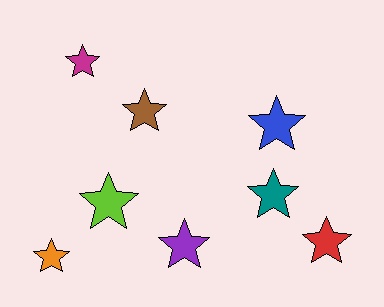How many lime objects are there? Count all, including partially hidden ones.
There is 1 lime object.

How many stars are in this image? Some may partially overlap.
There are 8 stars.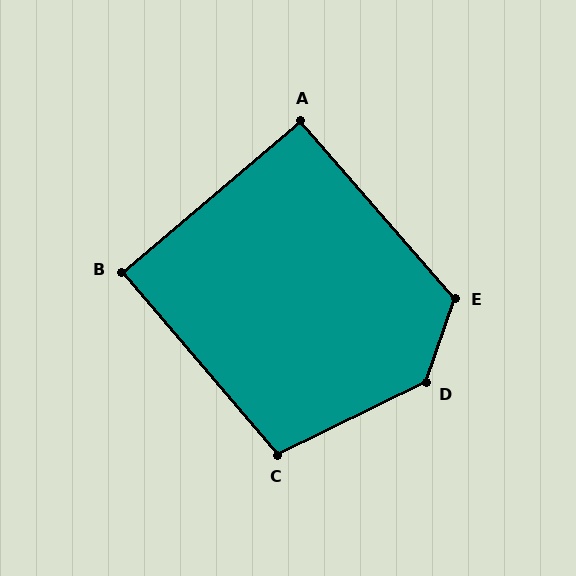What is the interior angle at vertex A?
Approximately 91 degrees (approximately right).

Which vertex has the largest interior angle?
D, at approximately 135 degrees.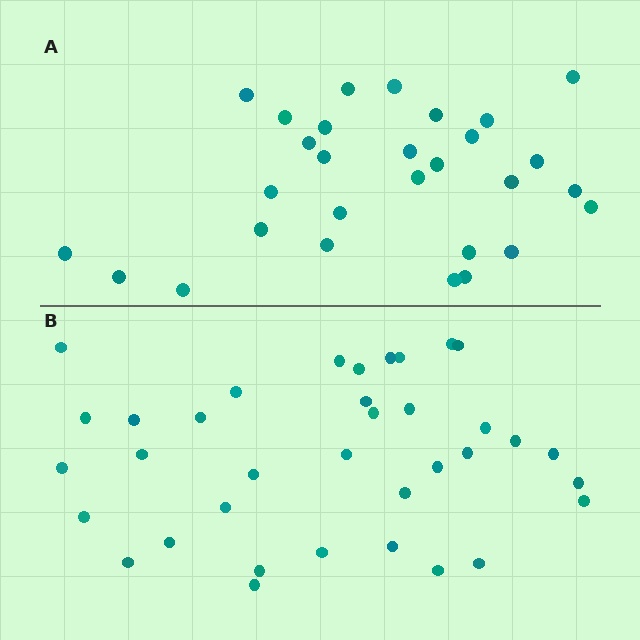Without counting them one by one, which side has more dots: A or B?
Region B (the bottom region) has more dots.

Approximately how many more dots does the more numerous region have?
Region B has roughly 8 or so more dots than region A.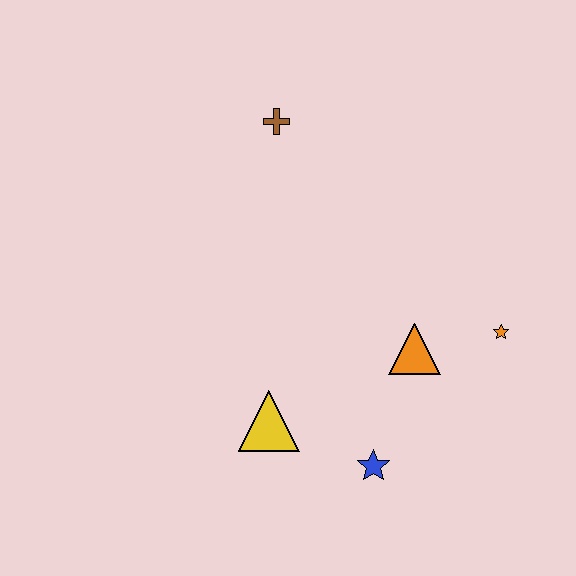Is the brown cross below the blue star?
No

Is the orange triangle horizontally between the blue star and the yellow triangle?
No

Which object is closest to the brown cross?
The orange triangle is closest to the brown cross.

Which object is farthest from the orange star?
The brown cross is farthest from the orange star.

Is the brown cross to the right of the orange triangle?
No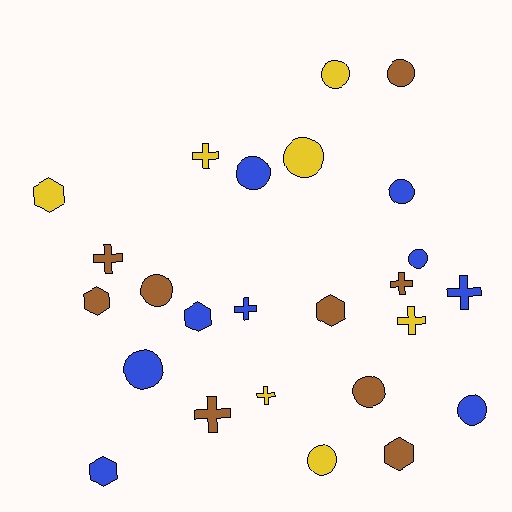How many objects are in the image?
There are 25 objects.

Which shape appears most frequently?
Circle, with 11 objects.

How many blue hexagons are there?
There are 2 blue hexagons.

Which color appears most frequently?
Blue, with 9 objects.